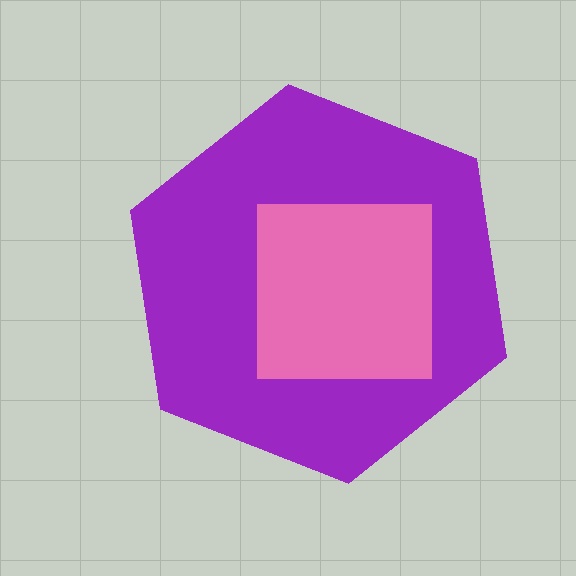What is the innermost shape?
The pink square.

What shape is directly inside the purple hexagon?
The pink square.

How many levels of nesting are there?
2.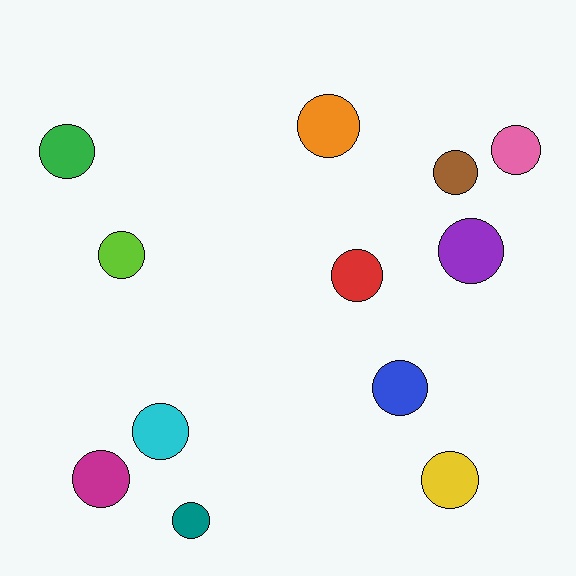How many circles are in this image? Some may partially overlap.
There are 12 circles.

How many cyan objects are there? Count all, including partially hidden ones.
There is 1 cyan object.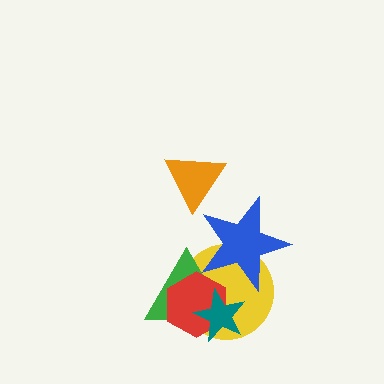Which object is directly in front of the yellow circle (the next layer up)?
The blue star is directly in front of the yellow circle.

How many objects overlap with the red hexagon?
3 objects overlap with the red hexagon.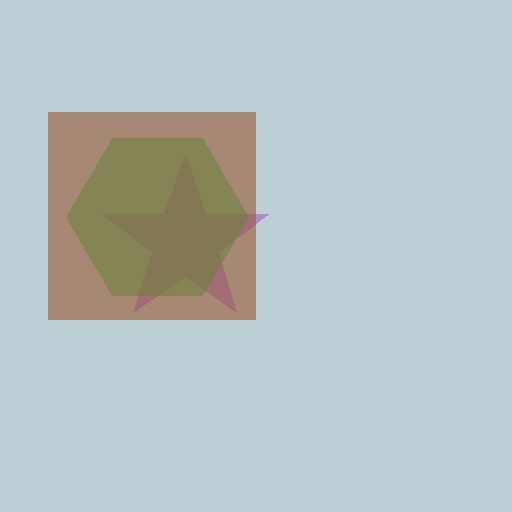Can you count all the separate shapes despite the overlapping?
Yes, there are 3 separate shapes.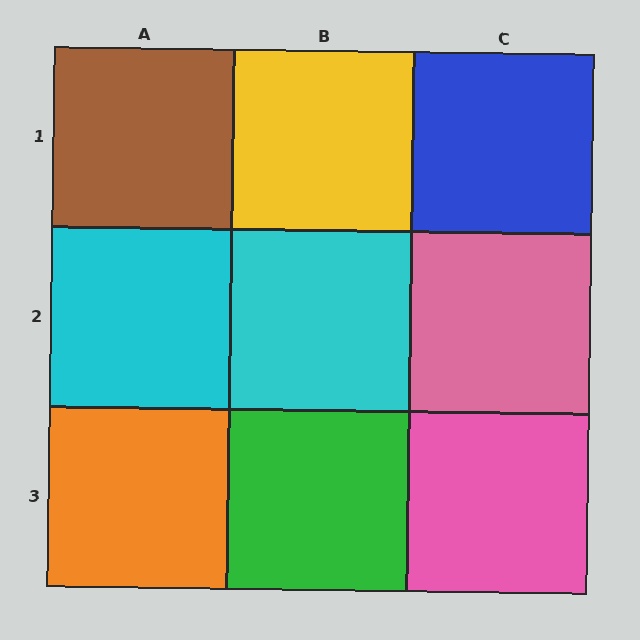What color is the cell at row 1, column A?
Brown.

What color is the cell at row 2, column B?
Cyan.